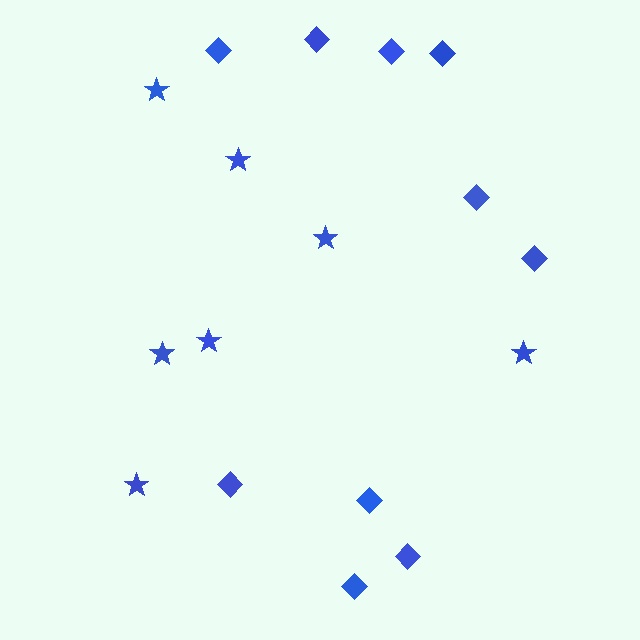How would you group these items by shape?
There are 2 groups: one group of diamonds (10) and one group of stars (7).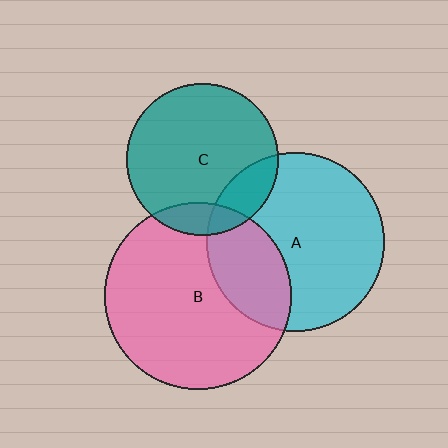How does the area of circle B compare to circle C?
Approximately 1.5 times.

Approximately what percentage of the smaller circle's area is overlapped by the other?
Approximately 30%.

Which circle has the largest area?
Circle B (pink).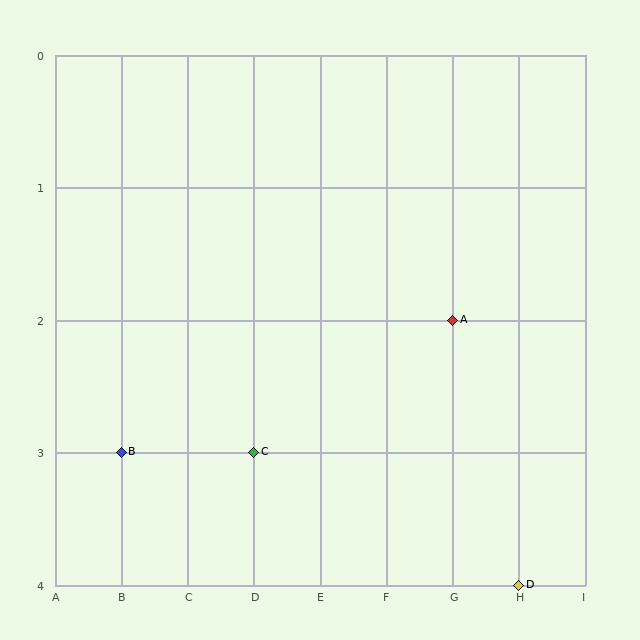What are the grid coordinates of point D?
Point D is at grid coordinates (H, 4).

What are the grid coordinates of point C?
Point C is at grid coordinates (D, 3).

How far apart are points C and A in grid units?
Points C and A are 3 columns and 1 row apart (about 3.2 grid units diagonally).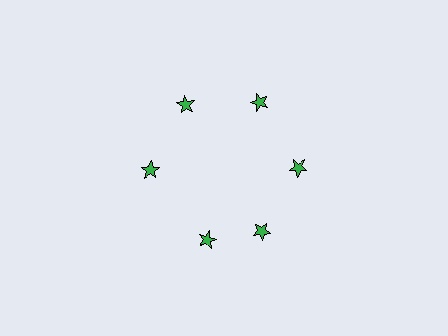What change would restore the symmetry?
The symmetry would be restored by rotating it back into even spacing with its neighbors so that all 6 stars sit at equal angles and equal distance from the center.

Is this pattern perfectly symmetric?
No. The 6 green stars are arranged in a ring, but one element near the 7 o'clock position is rotated out of alignment along the ring, breaking the 6-fold rotational symmetry.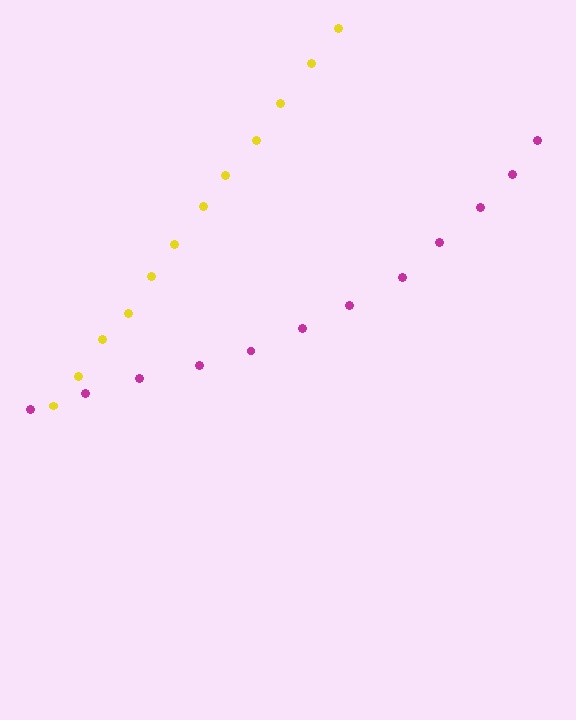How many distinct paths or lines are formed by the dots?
There are 2 distinct paths.